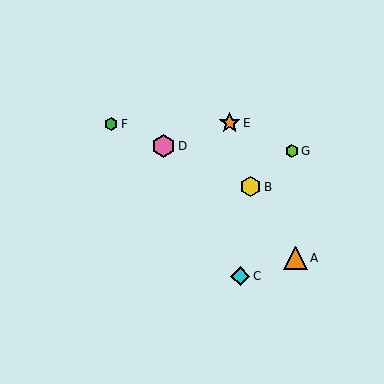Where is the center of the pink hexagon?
The center of the pink hexagon is at (163, 146).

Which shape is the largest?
The orange triangle (labeled A) is the largest.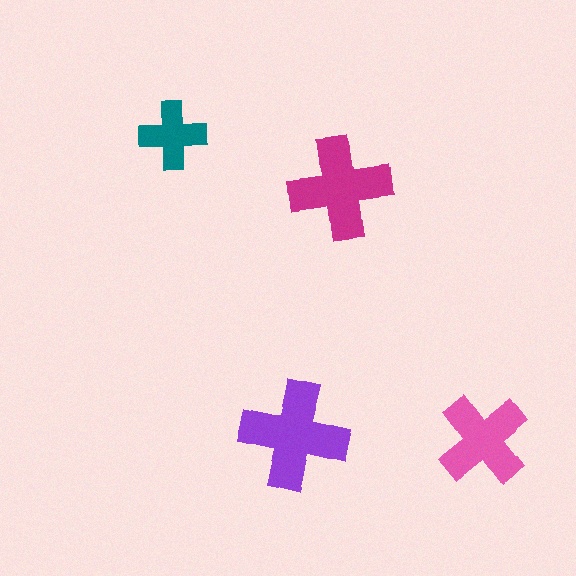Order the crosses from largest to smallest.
the purple one, the magenta one, the pink one, the teal one.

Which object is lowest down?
The pink cross is bottommost.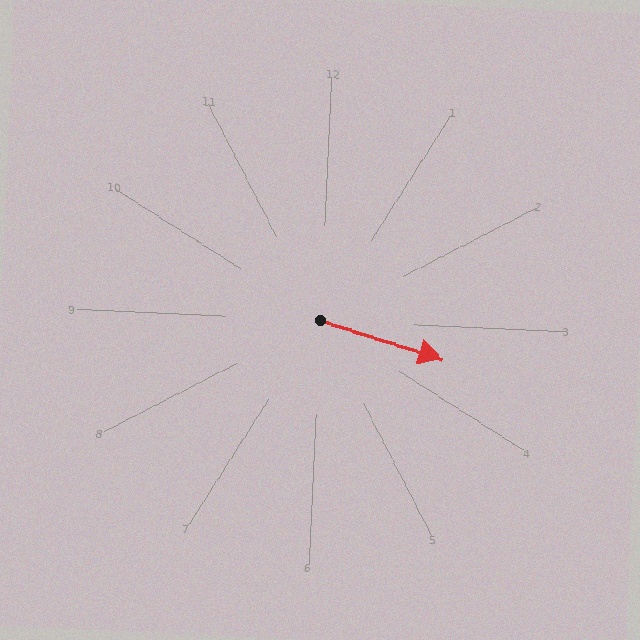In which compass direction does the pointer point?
East.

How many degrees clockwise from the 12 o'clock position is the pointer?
Approximately 105 degrees.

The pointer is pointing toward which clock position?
Roughly 3 o'clock.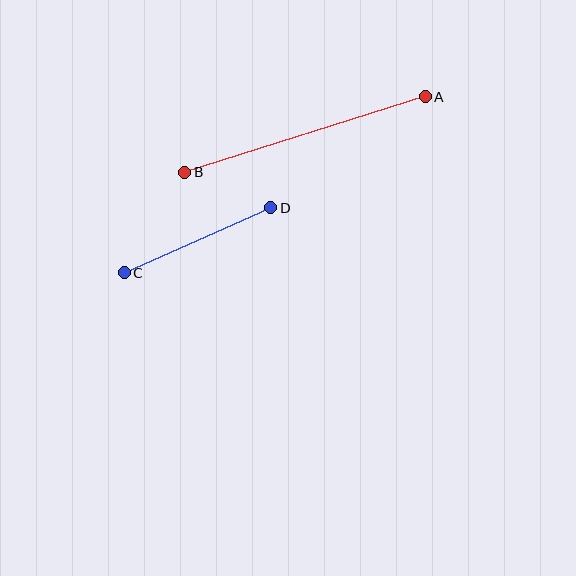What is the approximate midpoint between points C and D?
The midpoint is at approximately (198, 240) pixels.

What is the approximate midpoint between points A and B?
The midpoint is at approximately (305, 135) pixels.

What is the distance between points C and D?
The distance is approximately 160 pixels.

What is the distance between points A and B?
The distance is approximately 252 pixels.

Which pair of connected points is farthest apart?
Points A and B are farthest apart.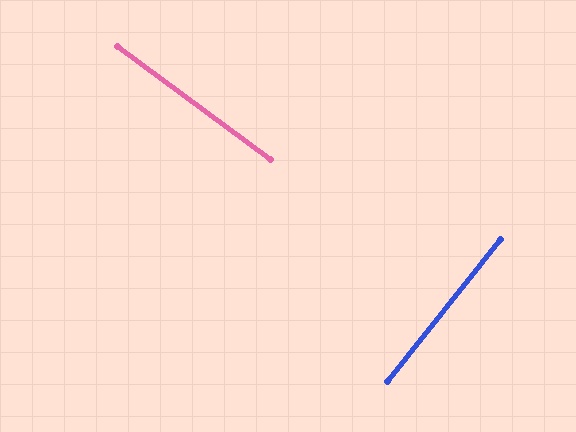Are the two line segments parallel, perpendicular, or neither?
Perpendicular — they meet at approximately 88°.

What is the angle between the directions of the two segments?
Approximately 88 degrees.